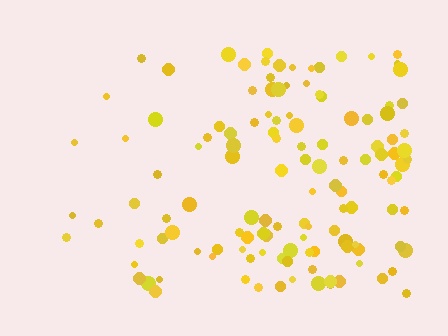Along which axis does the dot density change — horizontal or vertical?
Horizontal.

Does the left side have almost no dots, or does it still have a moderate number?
Still a moderate number, just noticeably fewer than the right.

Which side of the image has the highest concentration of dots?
The right.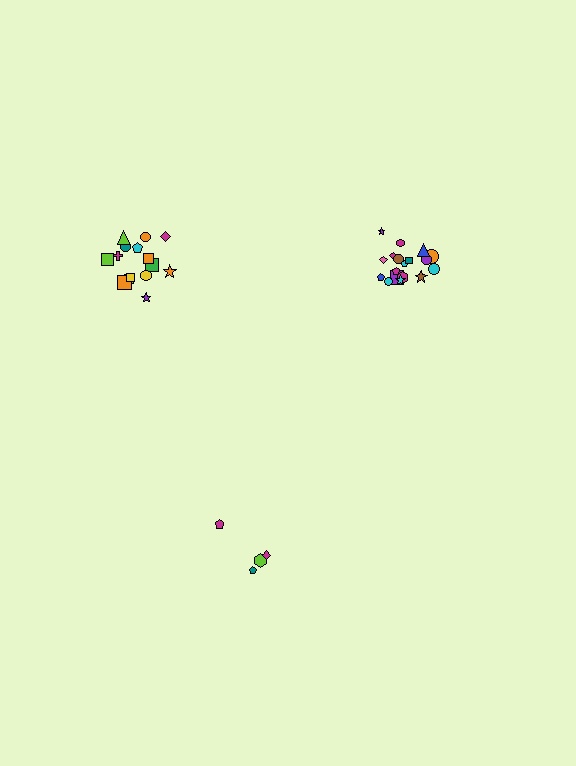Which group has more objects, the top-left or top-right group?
The top-right group.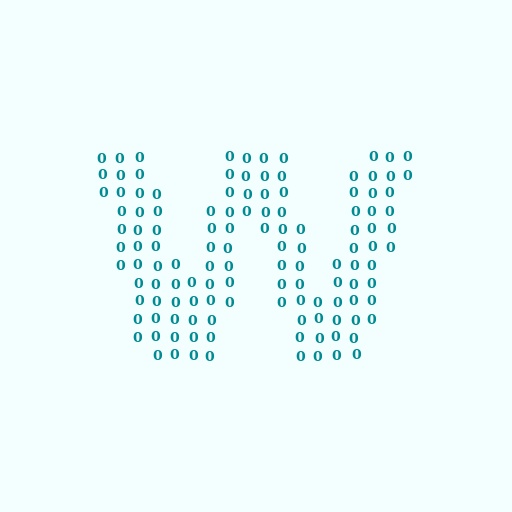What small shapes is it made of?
It is made of small digit 0's.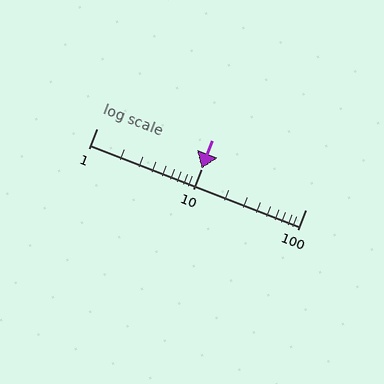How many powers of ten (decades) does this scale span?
The scale spans 2 decades, from 1 to 100.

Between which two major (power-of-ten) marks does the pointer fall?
The pointer is between 10 and 100.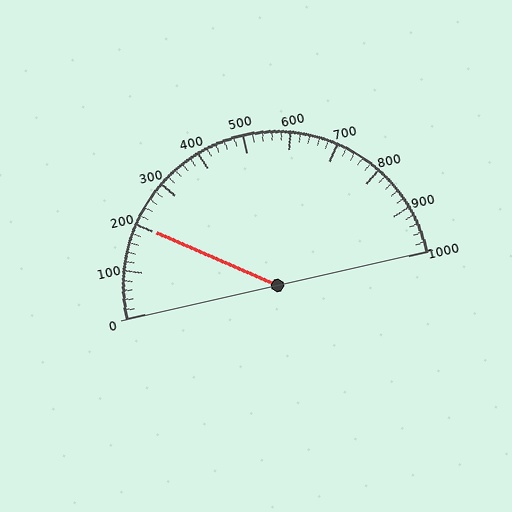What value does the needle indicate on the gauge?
The needle indicates approximately 200.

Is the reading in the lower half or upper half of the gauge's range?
The reading is in the lower half of the range (0 to 1000).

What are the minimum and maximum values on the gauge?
The gauge ranges from 0 to 1000.